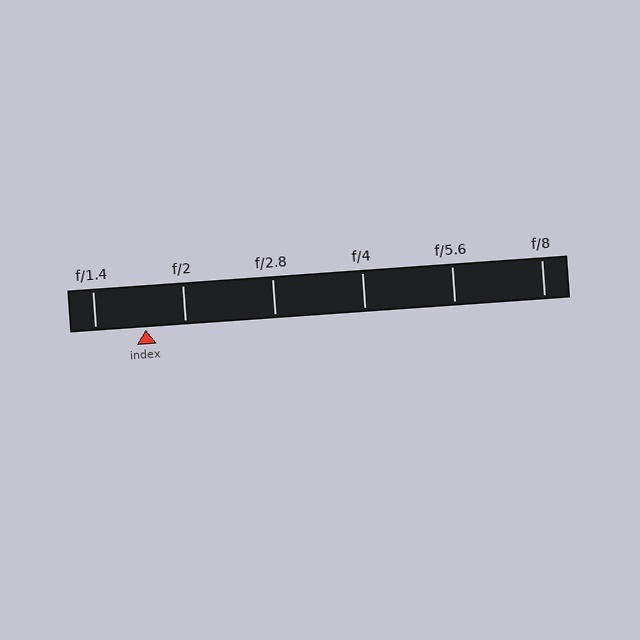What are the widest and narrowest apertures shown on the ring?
The widest aperture shown is f/1.4 and the narrowest is f/8.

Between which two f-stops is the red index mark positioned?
The index mark is between f/1.4 and f/2.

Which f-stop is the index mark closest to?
The index mark is closest to f/2.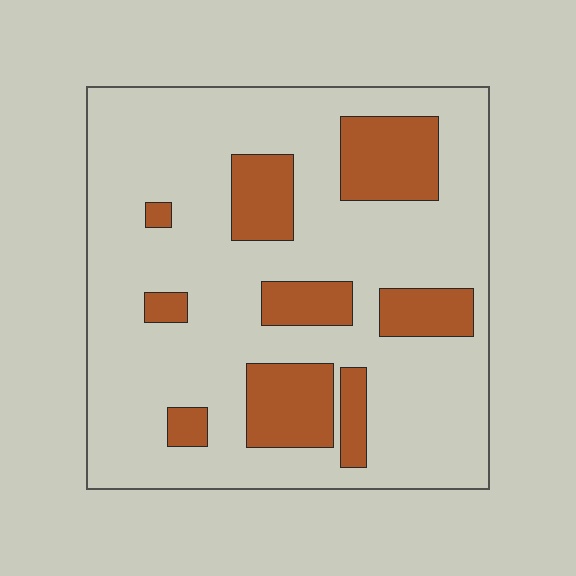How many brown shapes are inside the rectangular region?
9.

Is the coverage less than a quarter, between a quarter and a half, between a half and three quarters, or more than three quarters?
Less than a quarter.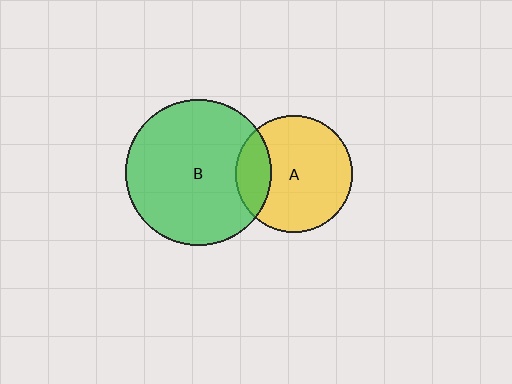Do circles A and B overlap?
Yes.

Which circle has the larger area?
Circle B (green).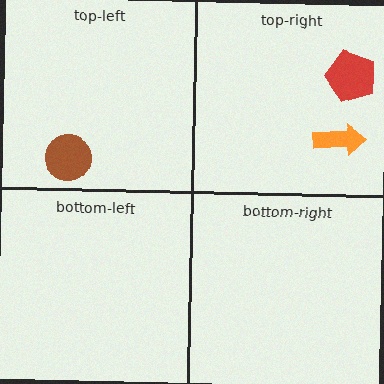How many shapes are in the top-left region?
1.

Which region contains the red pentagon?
The top-right region.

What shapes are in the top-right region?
The orange arrow, the red pentagon.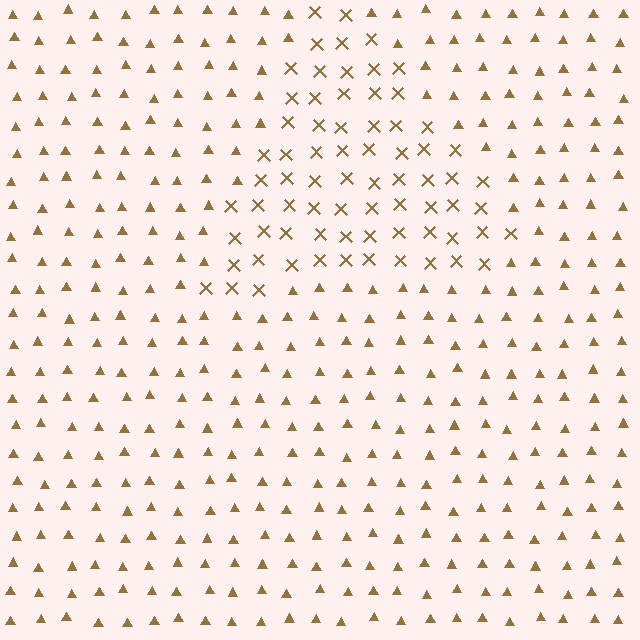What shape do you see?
I see a triangle.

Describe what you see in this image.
The image is filled with small brown elements arranged in a uniform grid. A triangle-shaped region contains X marks, while the surrounding area contains triangles. The boundary is defined purely by the change in element shape.